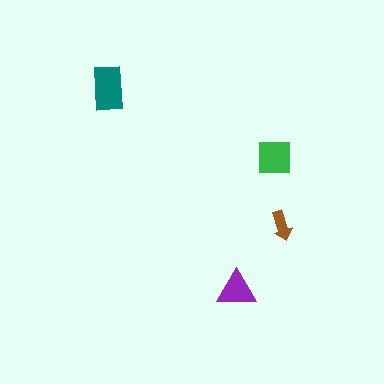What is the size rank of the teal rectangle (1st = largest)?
1st.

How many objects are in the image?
There are 4 objects in the image.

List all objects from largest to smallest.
The teal rectangle, the green square, the purple triangle, the brown arrow.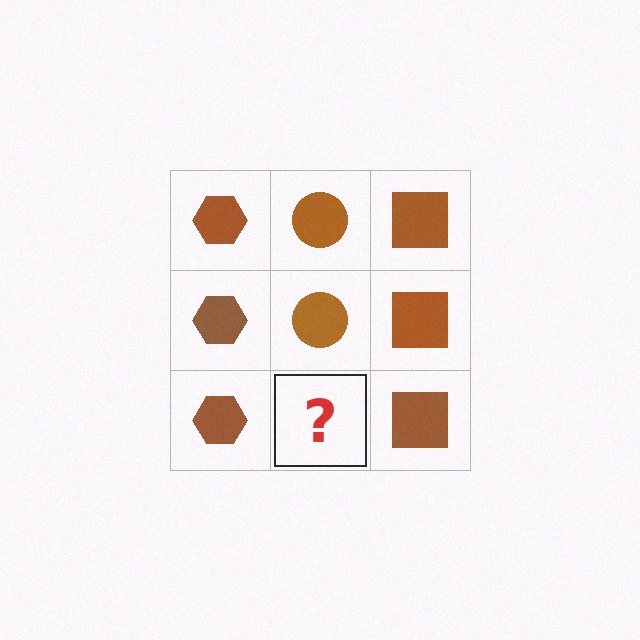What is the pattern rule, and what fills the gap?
The rule is that each column has a consistent shape. The gap should be filled with a brown circle.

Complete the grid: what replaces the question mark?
The question mark should be replaced with a brown circle.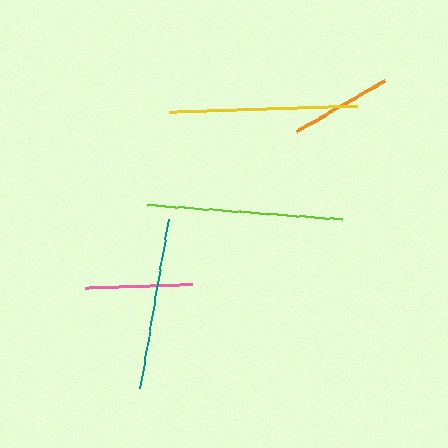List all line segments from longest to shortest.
From longest to shortest: lime, yellow, teal, pink, orange.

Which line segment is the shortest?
The orange line is the shortest at approximately 101 pixels.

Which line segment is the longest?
The lime line is the longest at approximately 195 pixels.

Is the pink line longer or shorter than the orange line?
The pink line is longer than the orange line.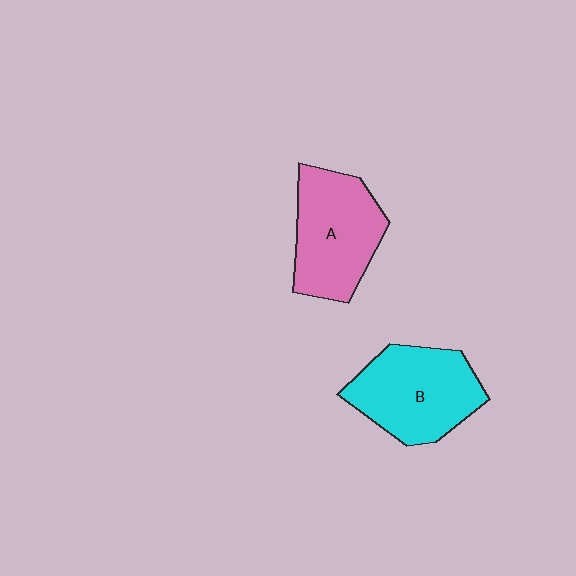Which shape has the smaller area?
Shape A (pink).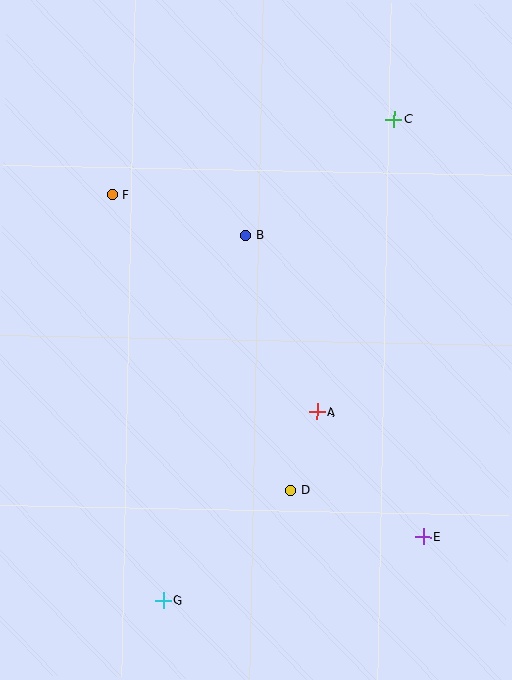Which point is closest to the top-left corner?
Point F is closest to the top-left corner.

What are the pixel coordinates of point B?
Point B is at (246, 235).